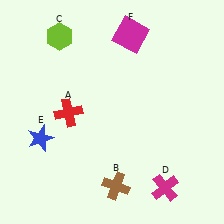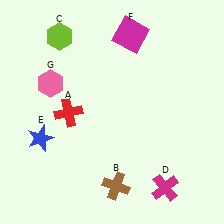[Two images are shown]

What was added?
A pink hexagon (G) was added in Image 2.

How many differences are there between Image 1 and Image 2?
There is 1 difference between the two images.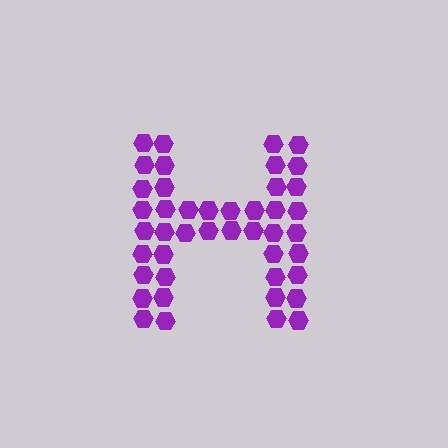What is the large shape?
The large shape is the letter H.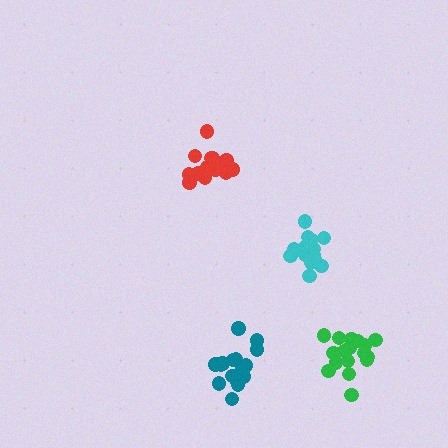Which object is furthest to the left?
The red cluster is leftmost.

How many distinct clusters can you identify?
There are 4 distinct clusters.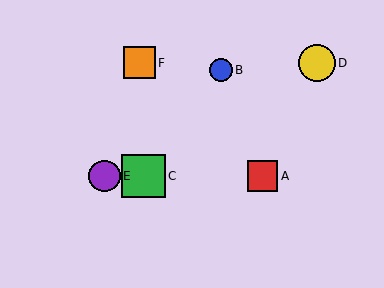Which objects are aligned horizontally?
Objects A, C, E are aligned horizontally.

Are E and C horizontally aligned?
Yes, both are at y≈176.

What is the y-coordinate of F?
Object F is at y≈63.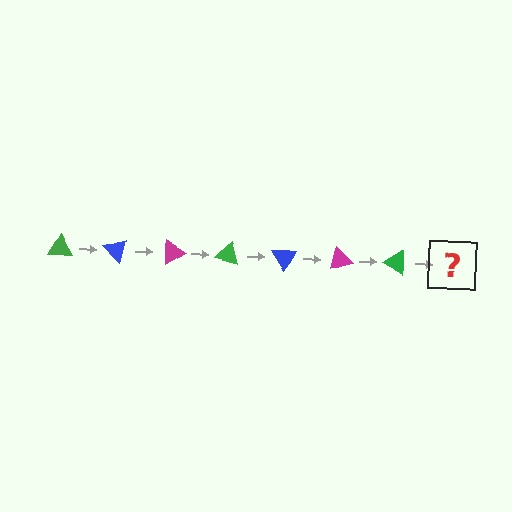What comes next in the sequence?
The next element should be a blue triangle, rotated 315 degrees from the start.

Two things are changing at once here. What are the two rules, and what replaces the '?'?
The two rules are that it rotates 45 degrees each step and the color cycles through green, blue, and magenta. The '?' should be a blue triangle, rotated 315 degrees from the start.